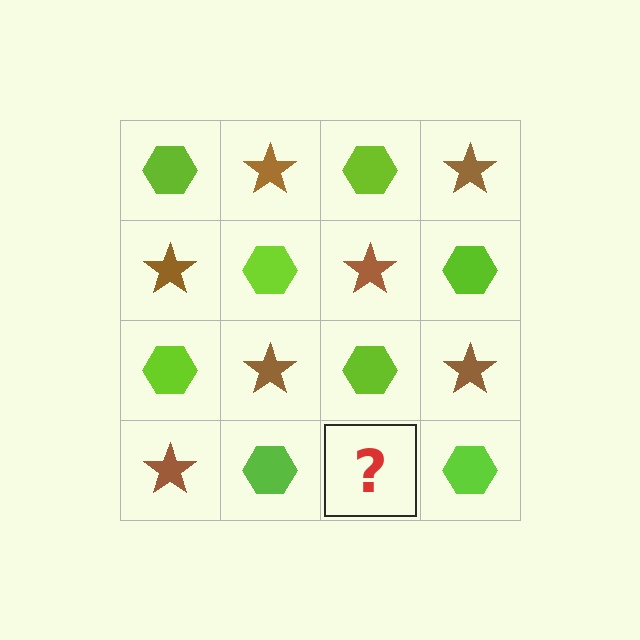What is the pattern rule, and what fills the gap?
The rule is that it alternates lime hexagon and brown star in a checkerboard pattern. The gap should be filled with a brown star.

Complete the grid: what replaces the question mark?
The question mark should be replaced with a brown star.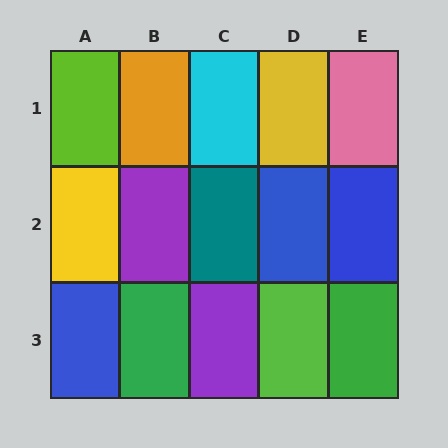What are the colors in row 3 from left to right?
Blue, green, purple, lime, green.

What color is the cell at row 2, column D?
Blue.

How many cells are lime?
2 cells are lime.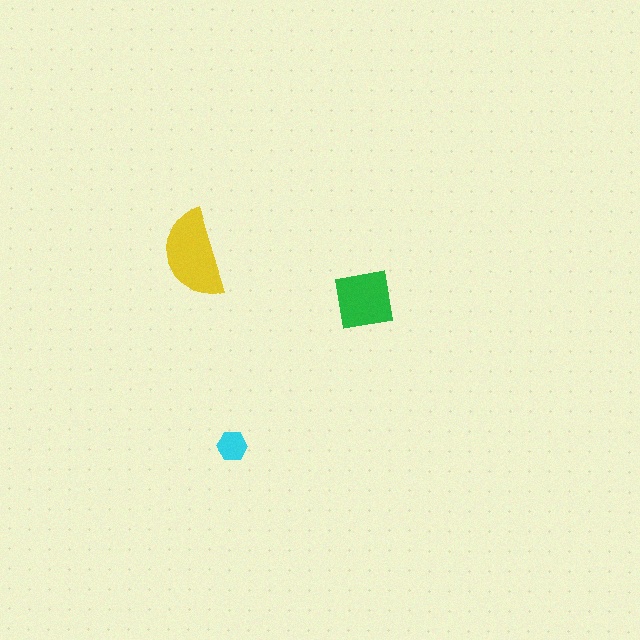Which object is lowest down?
The cyan hexagon is bottommost.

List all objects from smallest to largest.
The cyan hexagon, the green square, the yellow semicircle.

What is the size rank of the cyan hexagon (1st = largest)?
3rd.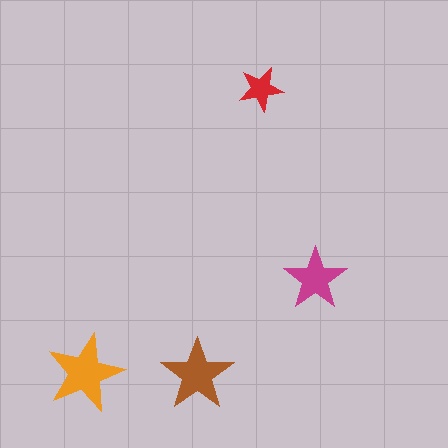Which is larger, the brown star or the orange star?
The orange one.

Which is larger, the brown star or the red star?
The brown one.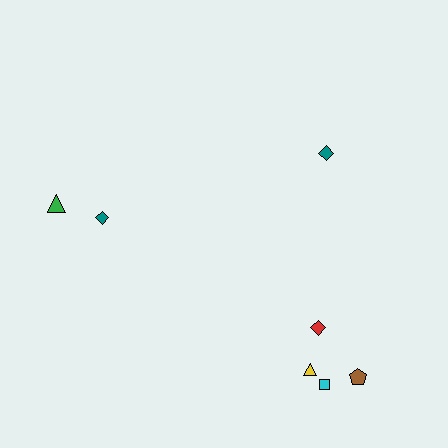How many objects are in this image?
There are 7 objects.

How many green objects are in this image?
There is 1 green object.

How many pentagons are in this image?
There is 1 pentagon.